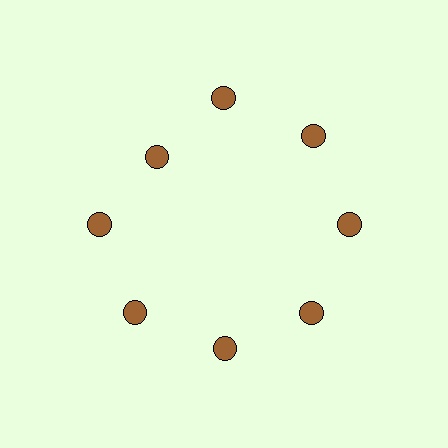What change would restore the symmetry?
The symmetry would be restored by moving it outward, back onto the ring so that all 8 circles sit at equal angles and equal distance from the center.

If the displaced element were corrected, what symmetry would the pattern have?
It would have 8-fold rotational symmetry — the pattern would map onto itself every 45 degrees.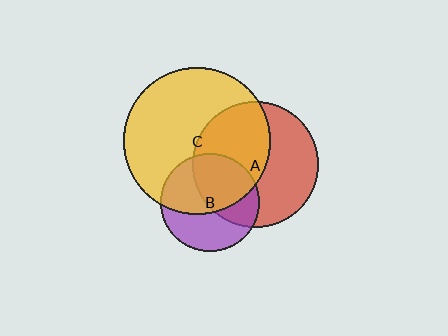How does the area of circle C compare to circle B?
Approximately 2.2 times.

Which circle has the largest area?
Circle C (yellow).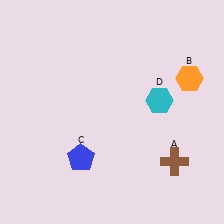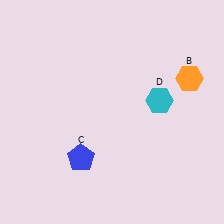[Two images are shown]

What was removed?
The brown cross (A) was removed in Image 2.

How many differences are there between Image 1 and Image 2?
There is 1 difference between the two images.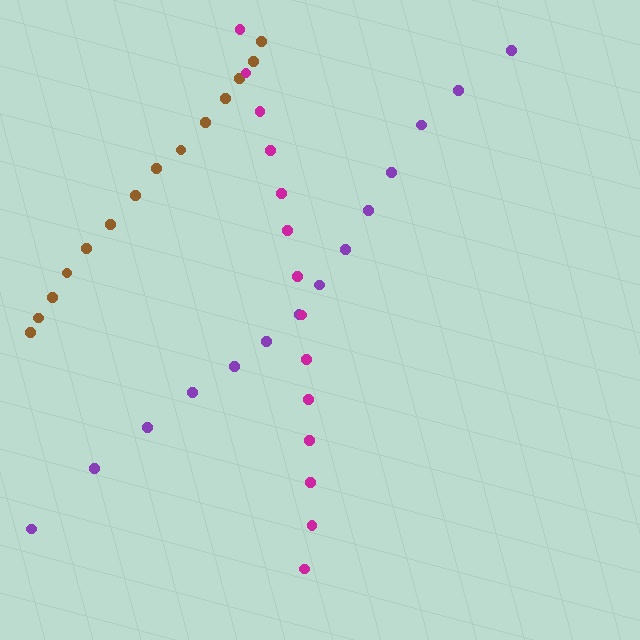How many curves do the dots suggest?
There are 3 distinct paths.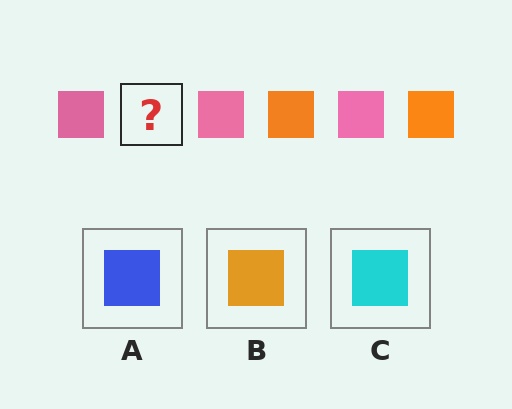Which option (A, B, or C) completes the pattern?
B.